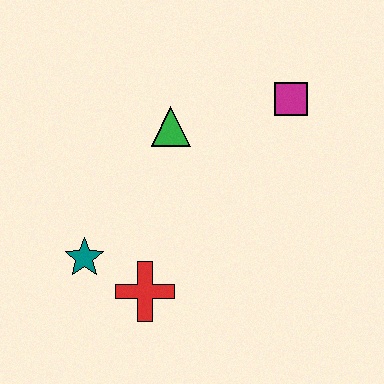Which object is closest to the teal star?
The red cross is closest to the teal star.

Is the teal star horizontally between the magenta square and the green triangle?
No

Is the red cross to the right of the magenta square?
No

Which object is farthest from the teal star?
The magenta square is farthest from the teal star.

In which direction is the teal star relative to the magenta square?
The teal star is to the left of the magenta square.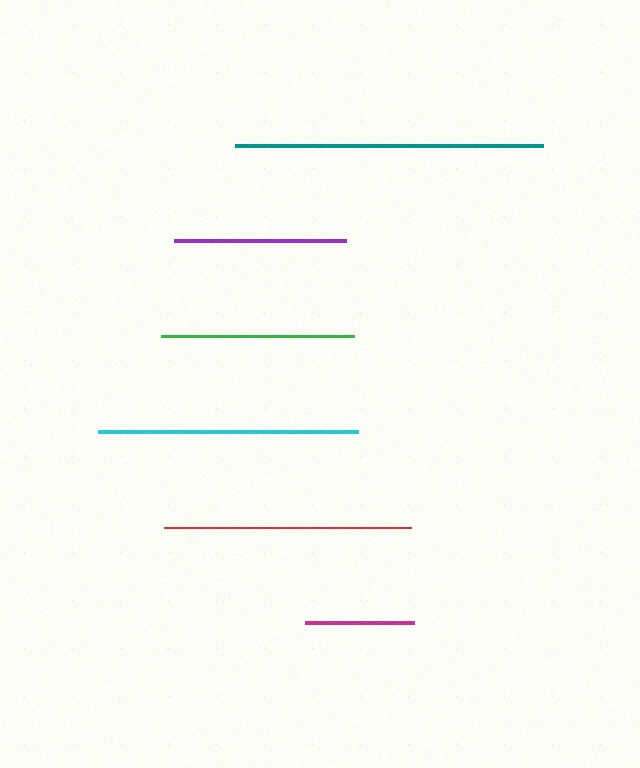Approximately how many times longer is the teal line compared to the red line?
The teal line is approximately 1.2 times the length of the red line.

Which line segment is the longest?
The teal line is the longest at approximately 309 pixels.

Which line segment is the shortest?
The magenta line is the shortest at approximately 109 pixels.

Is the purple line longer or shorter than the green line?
The green line is longer than the purple line.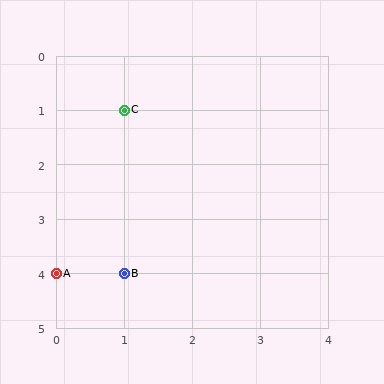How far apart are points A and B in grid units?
Points A and B are 1 column apart.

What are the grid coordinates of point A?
Point A is at grid coordinates (0, 4).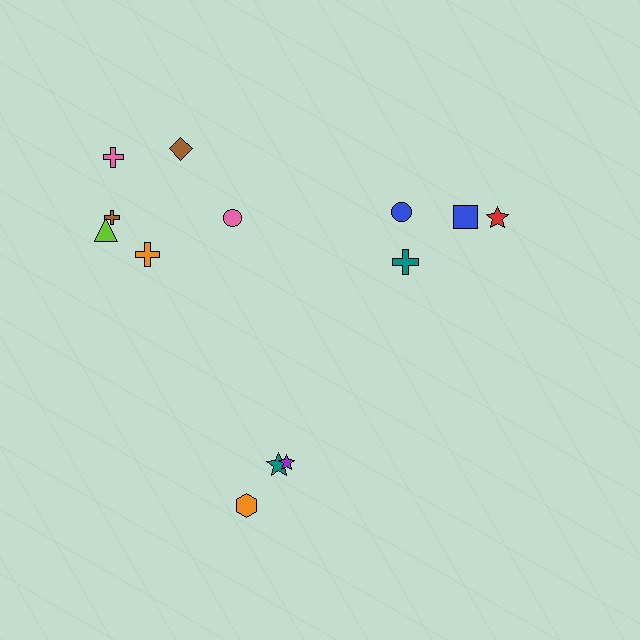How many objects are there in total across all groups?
There are 13 objects.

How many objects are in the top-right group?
There are 4 objects.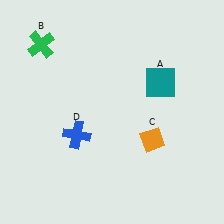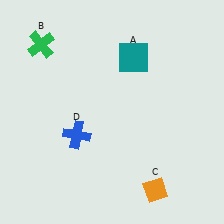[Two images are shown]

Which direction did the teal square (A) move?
The teal square (A) moved left.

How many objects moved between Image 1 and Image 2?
2 objects moved between the two images.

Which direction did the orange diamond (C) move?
The orange diamond (C) moved down.